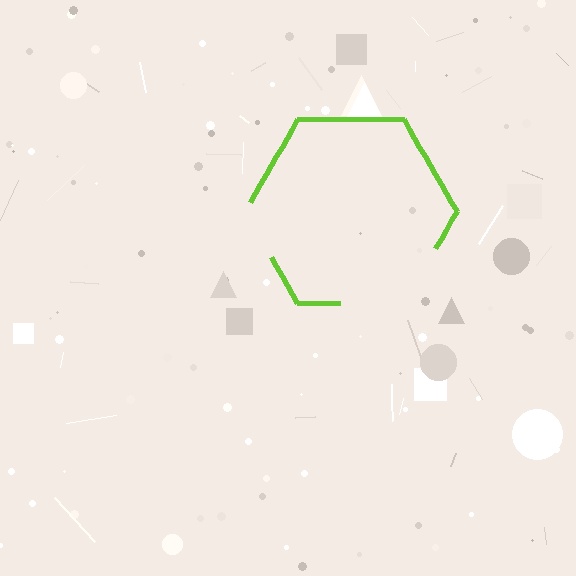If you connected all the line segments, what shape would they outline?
They would outline a hexagon.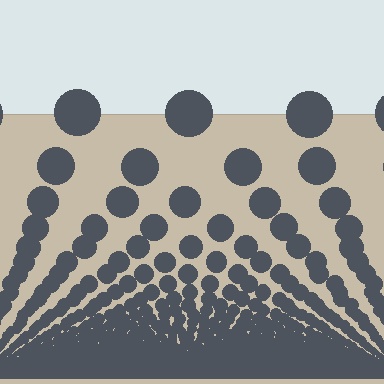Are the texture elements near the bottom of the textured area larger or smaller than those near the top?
Smaller. The gradient is inverted — elements near the bottom are smaller and denser.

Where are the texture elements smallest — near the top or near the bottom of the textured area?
Near the bottom.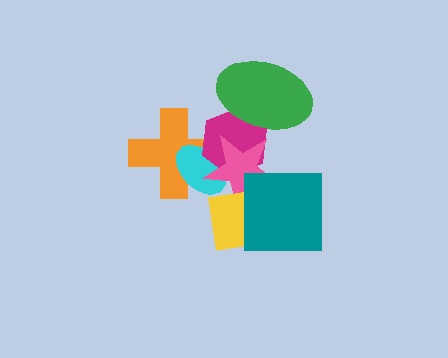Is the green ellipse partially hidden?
No, no other shape covers it.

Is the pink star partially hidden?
Yes, it is partially covered by another shape.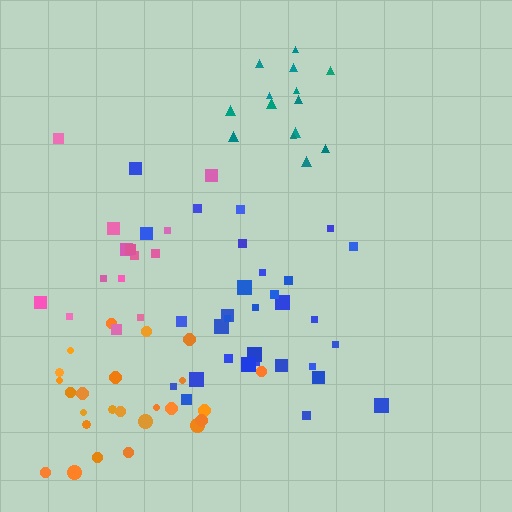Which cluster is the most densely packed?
Teal.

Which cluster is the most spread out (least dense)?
Pink.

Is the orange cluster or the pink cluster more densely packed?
Orange.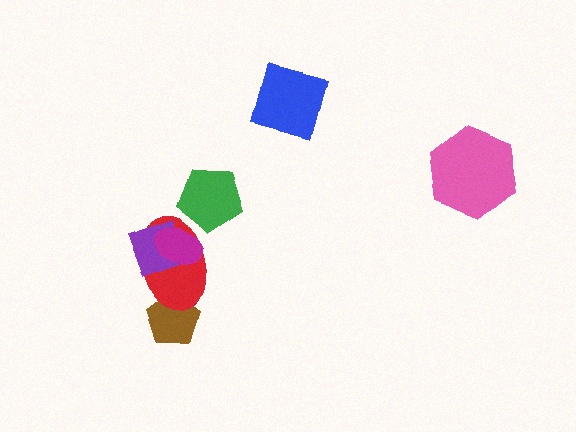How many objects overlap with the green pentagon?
0 objects overlap with the green pentagon.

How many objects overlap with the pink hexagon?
0 objects overlap with the pink hexagon.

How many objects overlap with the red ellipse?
3 objects overlap with the red ellipse.